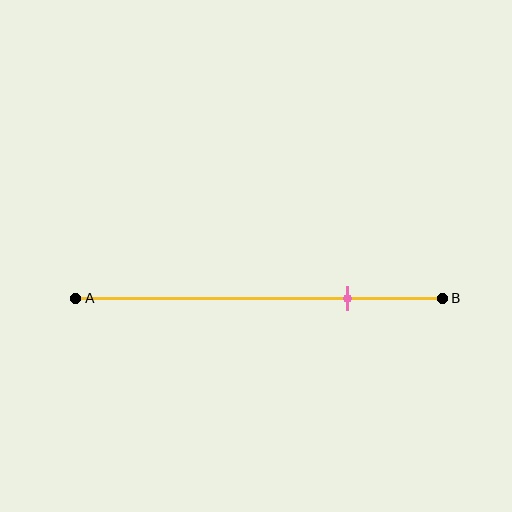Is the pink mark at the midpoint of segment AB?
No, the mark is at about 75% from A, not at the 50% midpoint.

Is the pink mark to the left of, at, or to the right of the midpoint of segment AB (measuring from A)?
The pink mark is to the right of the midpoint of segment AB.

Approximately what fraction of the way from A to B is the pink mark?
The pink mark is approximately 75% of the way from A to B.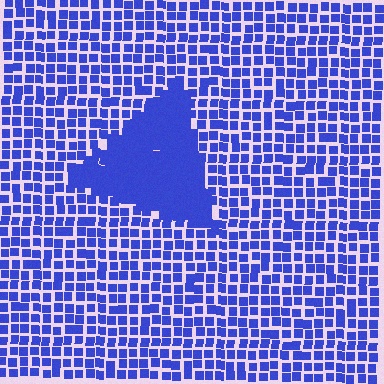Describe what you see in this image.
The image contains small blue elements arranged at two different densities. A triangle-shaped region is visible where the elements are more densely packed than the surrounding area.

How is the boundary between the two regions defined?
The boundary is defined by a change in element density (approximately 2.1x ratio). All elements are the same color, size, and shape.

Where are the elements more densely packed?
The elements are more densely packed inside the triangle boundary.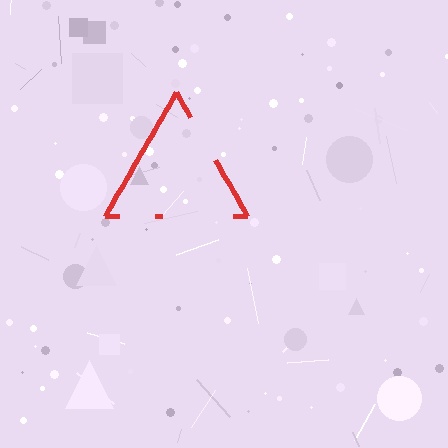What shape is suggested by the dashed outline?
The dashed outline suggests a triangle.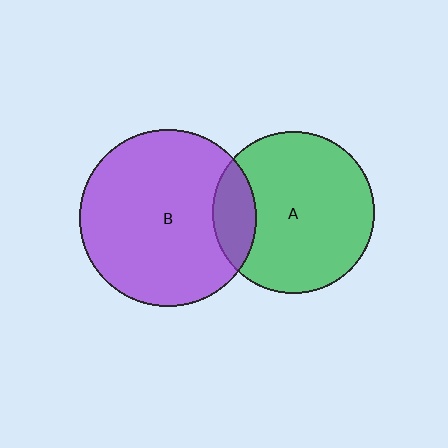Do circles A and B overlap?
Yes.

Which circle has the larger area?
Circle B (purple).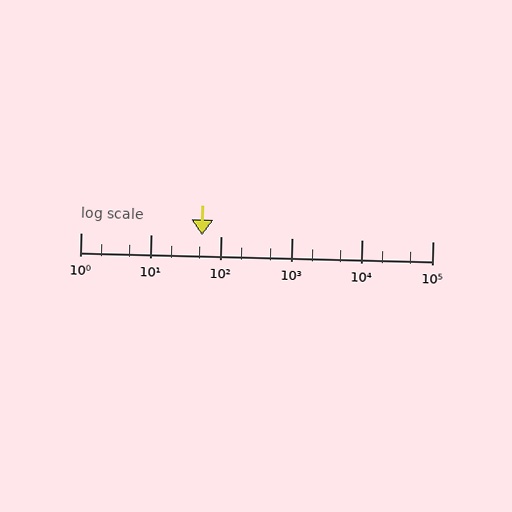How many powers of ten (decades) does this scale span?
The scale spans 5 decades, from 1 to 100000.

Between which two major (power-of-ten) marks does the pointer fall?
The pointer is between 10 and 100.